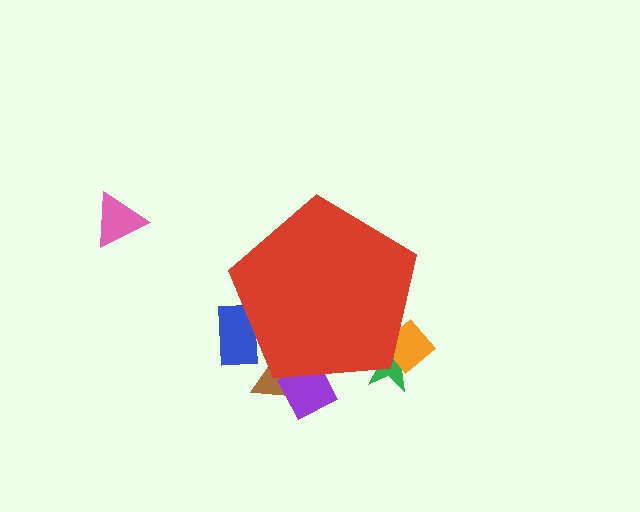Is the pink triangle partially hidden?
No, the pink triangle is fully visible.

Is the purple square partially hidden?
Yes, the purple square is partially hidden behind the red pentagon.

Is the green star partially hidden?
Yes, the green star is partially hidden behind the red pentagon.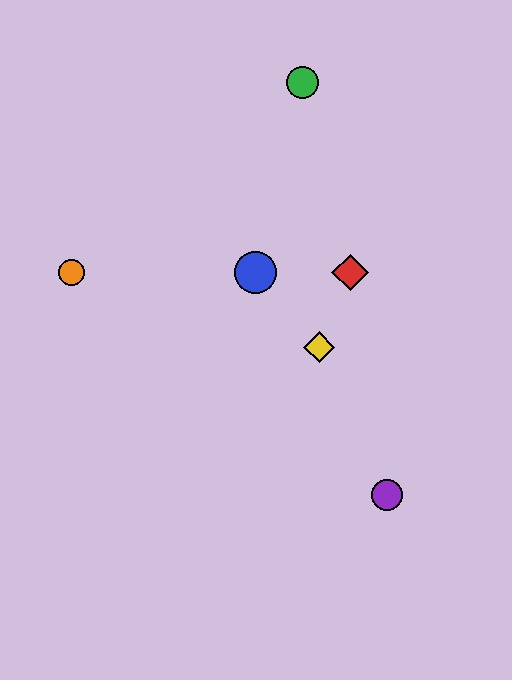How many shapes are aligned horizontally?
3 shapes (the red diamond, the blue circle, the orange circle) are aligned horizontally.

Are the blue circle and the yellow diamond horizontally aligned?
No, the blue circle is at y≈272 and the yellow diamond is at y≈347.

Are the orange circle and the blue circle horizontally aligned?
Yes, both are at y≈272.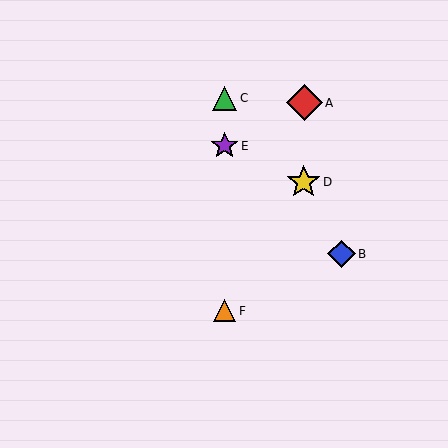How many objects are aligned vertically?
3 objects (C, E, F) are aligned vertically.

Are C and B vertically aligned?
No, C is at x≈225 and B is at x≈341.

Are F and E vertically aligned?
Yes, both are at x≈225.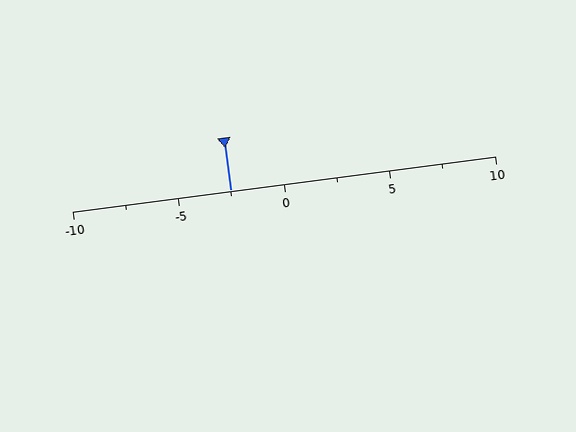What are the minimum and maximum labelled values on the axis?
The axis runs from -10 to 10.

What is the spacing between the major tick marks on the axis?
The major ticks are spaced 5 apart.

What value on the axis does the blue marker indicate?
The marker indicates approximately -2.5.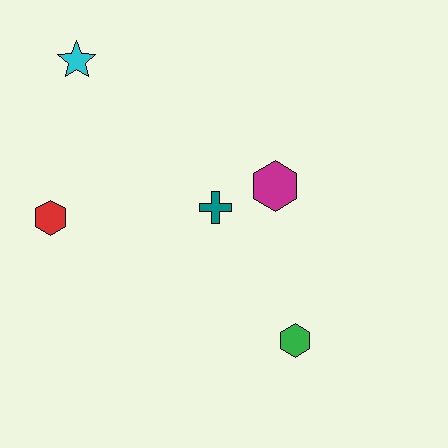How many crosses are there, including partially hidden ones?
There is 1 cross.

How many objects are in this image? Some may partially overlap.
There are 5 objects.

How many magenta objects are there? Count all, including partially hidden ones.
There is 1 magenta object.